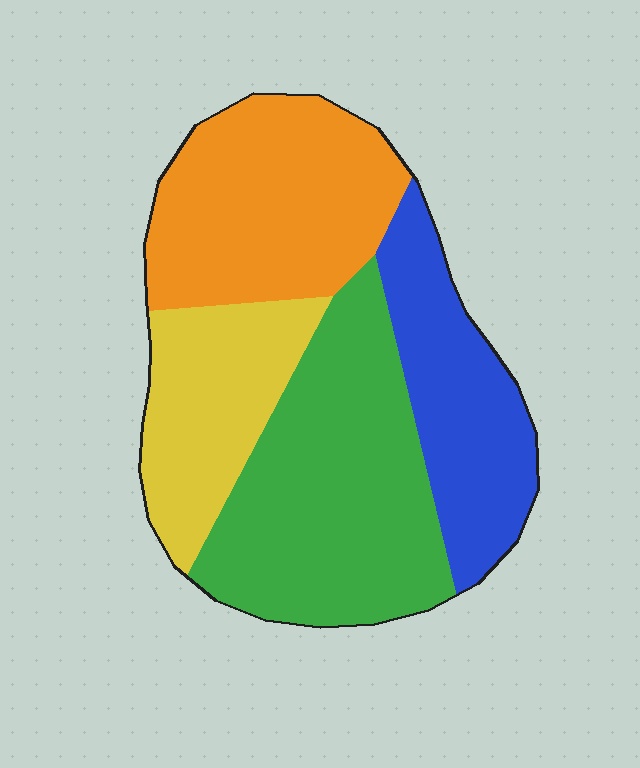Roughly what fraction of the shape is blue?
Blue takes up about one fifth (1/5) of the shape.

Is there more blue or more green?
Green.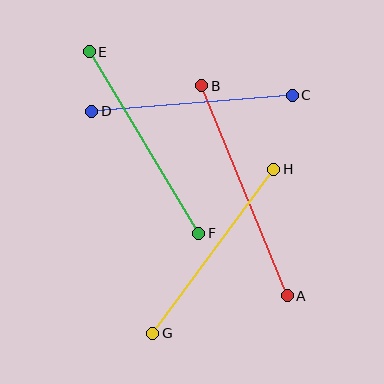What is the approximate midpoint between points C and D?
The midpoint is at approximately (192, 103) pixels.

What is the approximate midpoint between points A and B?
The midpoint is at approximately (244, 191) pixels.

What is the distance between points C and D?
The distance is approximately 201 pixels.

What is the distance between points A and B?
The distance is approximately 227 pixels.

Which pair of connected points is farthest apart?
Points A and B are farthest apart.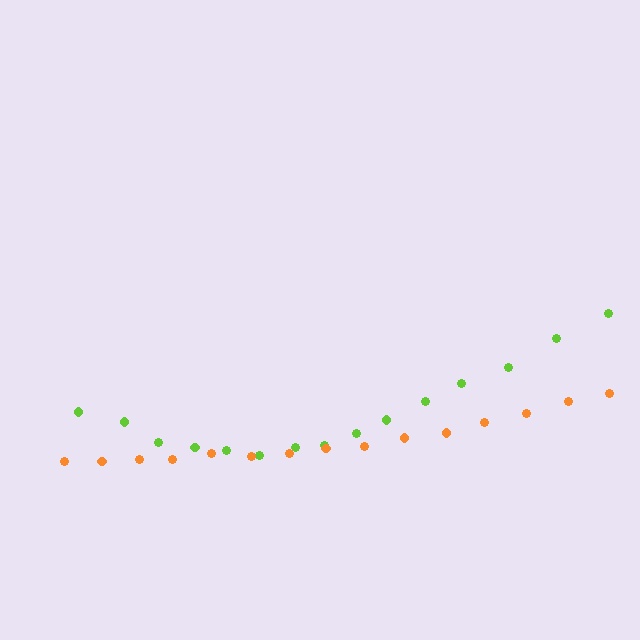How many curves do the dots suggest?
There are 2 distinct paths.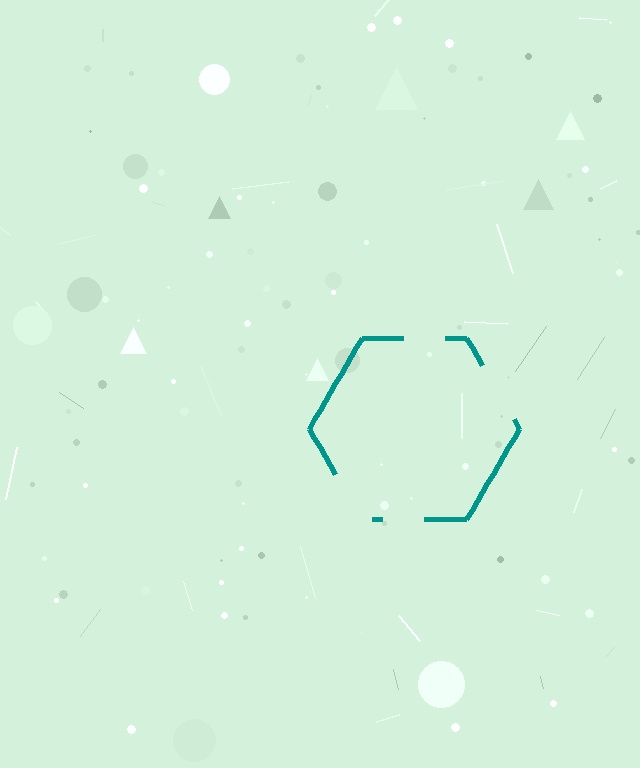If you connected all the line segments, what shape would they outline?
They would outline a hexagon.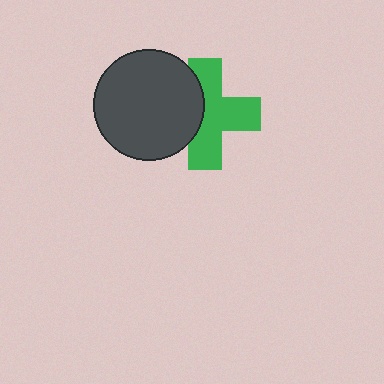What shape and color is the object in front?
The object in front is a dark gray circle.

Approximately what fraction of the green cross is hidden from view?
Roughly 35% of the green cross is hidden behind the dark gray circle.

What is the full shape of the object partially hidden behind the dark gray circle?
The partially hidden object is a green cross.